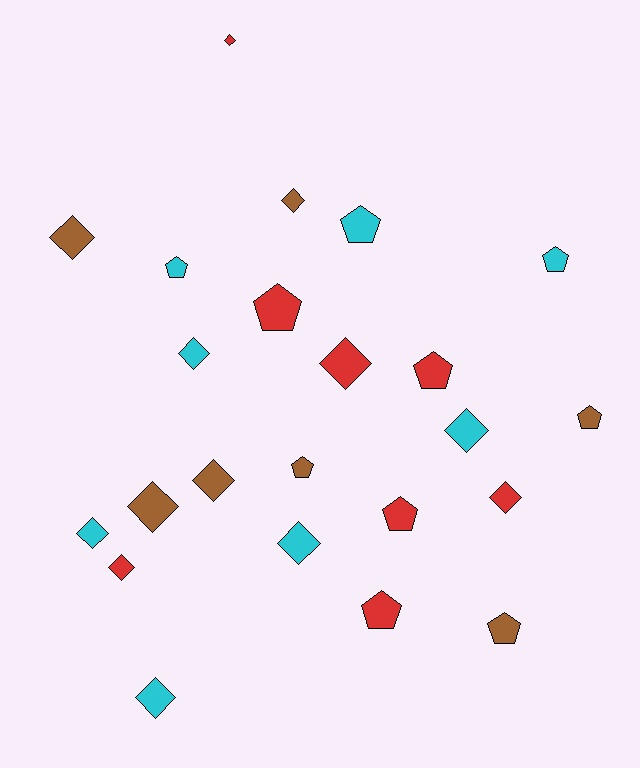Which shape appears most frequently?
Diamond, with 13 objects.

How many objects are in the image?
There are 23 objects.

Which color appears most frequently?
Cyan, with 8 objects.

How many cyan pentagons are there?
There are 3 cyan pentagons.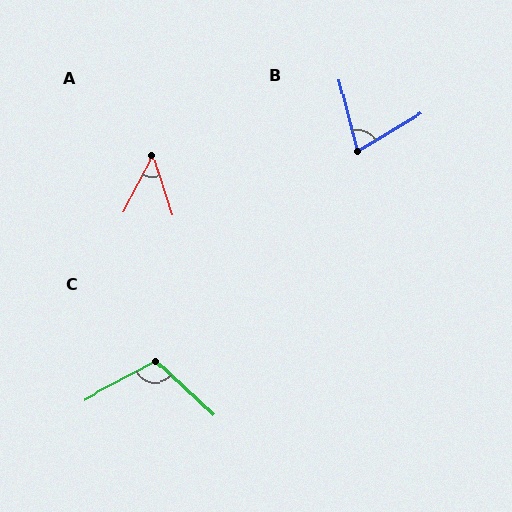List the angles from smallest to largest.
A (46°), B (73°), C (110°).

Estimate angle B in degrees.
Approximately 73 degrees.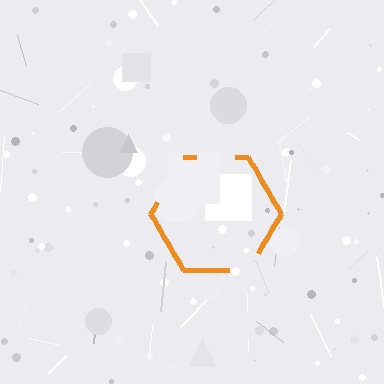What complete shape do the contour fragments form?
The contour fragments form a hexagon.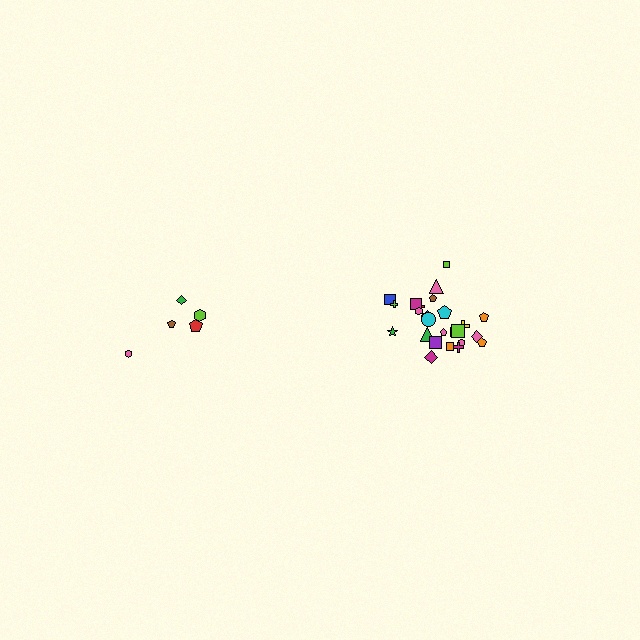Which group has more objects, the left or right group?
The right group.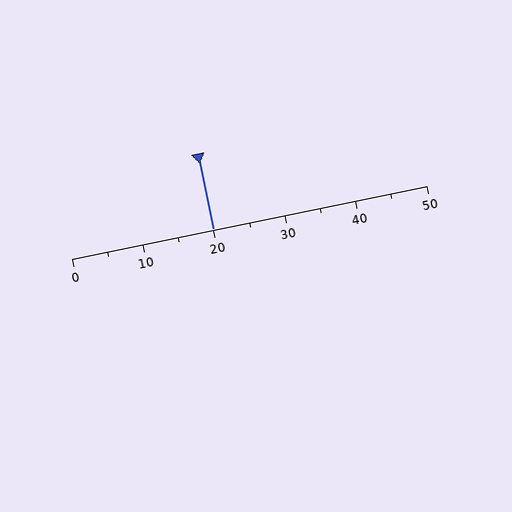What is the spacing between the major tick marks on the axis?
The major ticks are spaced 10 apart.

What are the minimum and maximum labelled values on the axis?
The axis runs from 0 to 50.